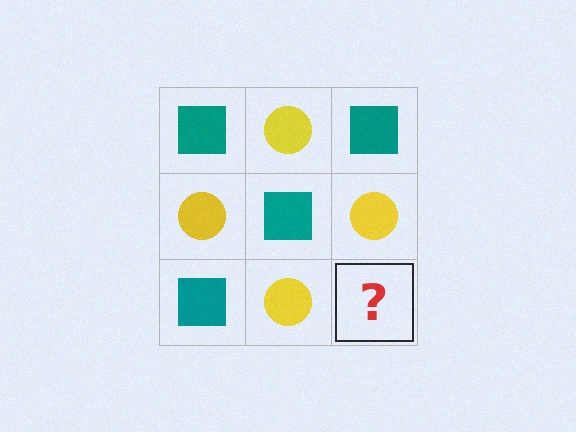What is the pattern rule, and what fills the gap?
The rule is that it alternates teal square and yellow circle in a checkerboard pattern. The gap should be filled with a teal square.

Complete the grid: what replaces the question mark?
The question mark should be replaced with a teal square.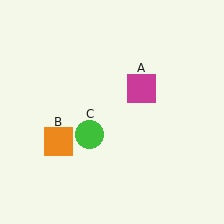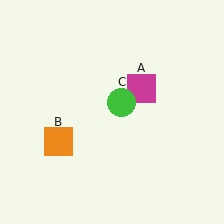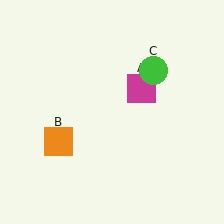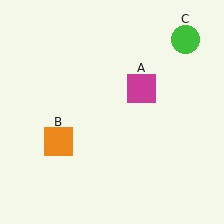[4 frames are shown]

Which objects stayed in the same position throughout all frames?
Magenta square (object A) and orange square (object B) remained stationary.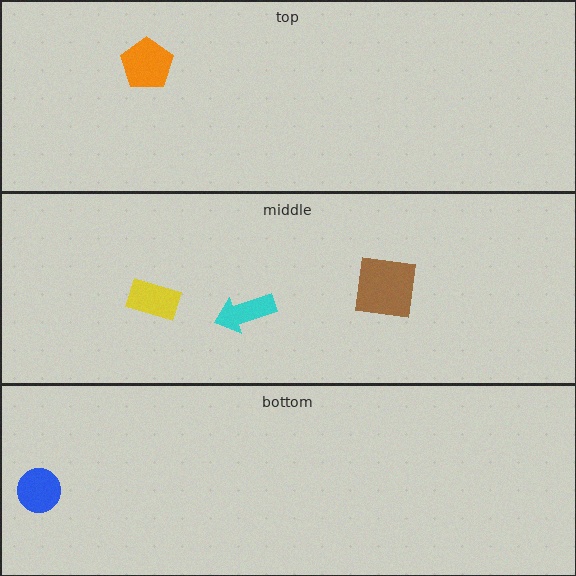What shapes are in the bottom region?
The blue circle.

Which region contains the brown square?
The middle region.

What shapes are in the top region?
The orange pentagon.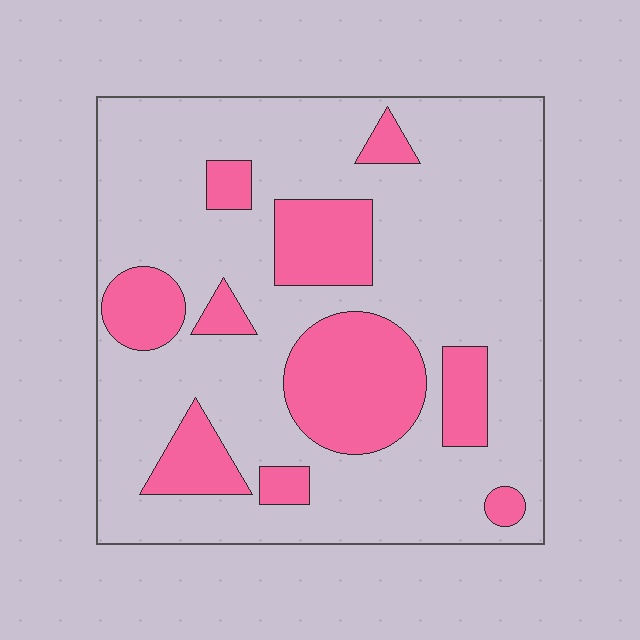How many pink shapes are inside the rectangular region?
10.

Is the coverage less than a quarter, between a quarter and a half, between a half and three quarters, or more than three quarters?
Between a quarter and a half.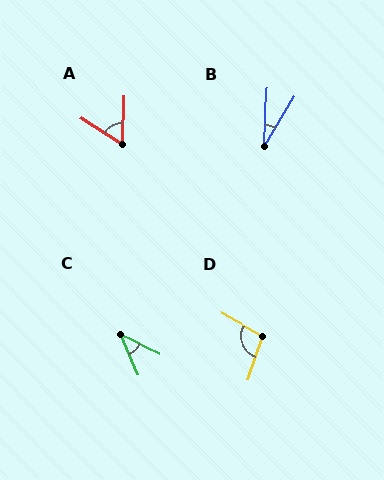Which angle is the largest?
D, at approximately 101 degrees.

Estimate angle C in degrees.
Approximately 42 degrees.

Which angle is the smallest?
B, at approximately 29 degrees.